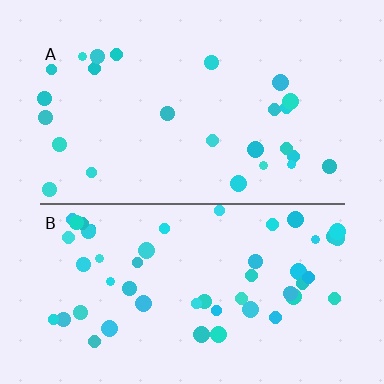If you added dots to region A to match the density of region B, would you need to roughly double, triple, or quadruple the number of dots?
Approximately double.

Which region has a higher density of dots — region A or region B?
B (the bottom).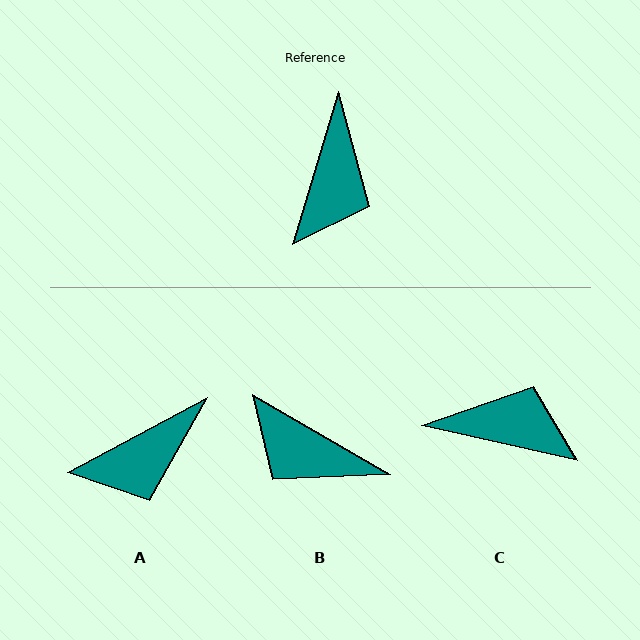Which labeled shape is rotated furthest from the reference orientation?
B, about 103 degrees away.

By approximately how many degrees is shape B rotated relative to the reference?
Approximately 103 degrees clockwise.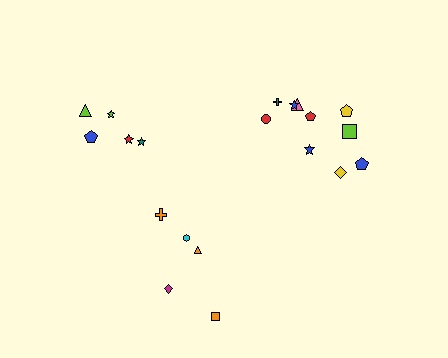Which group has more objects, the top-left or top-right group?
The top-right group.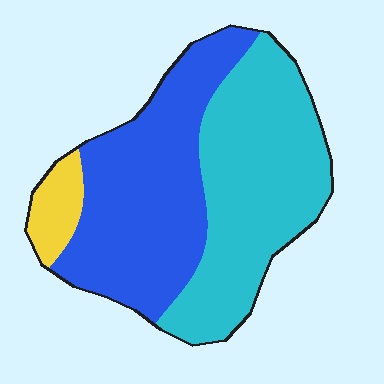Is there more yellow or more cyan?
Cyan.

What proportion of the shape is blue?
Blue covers 46% of the shape.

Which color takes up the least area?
Yellow, at roughly 5%.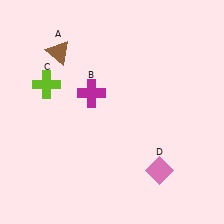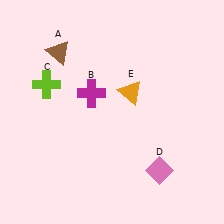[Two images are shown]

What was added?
An orange triangle (E) was added in Image 2.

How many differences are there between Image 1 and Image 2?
There is 1 difference between the two images.